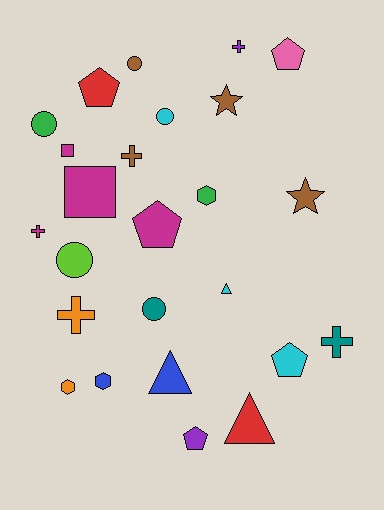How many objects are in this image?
There are 25 objects.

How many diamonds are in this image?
There are no diamonds.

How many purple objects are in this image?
There are 2 purple objects.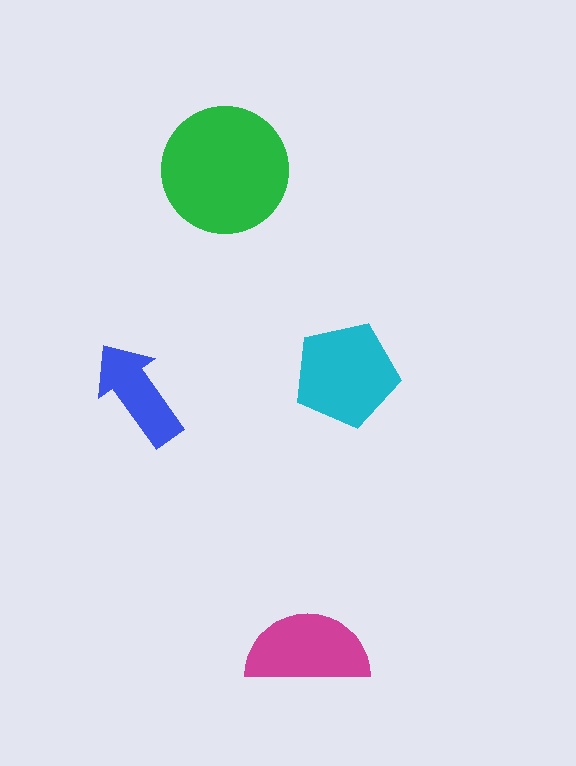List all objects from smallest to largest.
The blue arrow, the magenta semicircle, the cyan pentagon, the green circle.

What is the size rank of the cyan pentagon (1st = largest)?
2nd.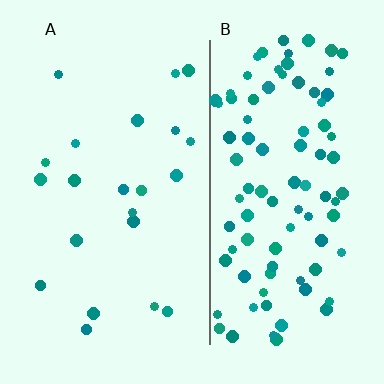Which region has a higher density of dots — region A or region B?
B (the right).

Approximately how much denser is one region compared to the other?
Approximately 4.4× — region B over region A.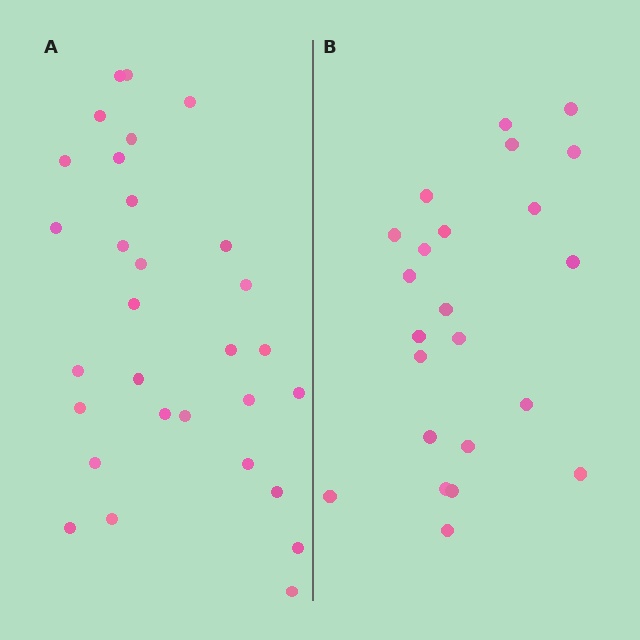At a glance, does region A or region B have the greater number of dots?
Region A (the left region) has more dots.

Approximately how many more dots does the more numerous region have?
Region A has roughly 8 or so more dots than region B.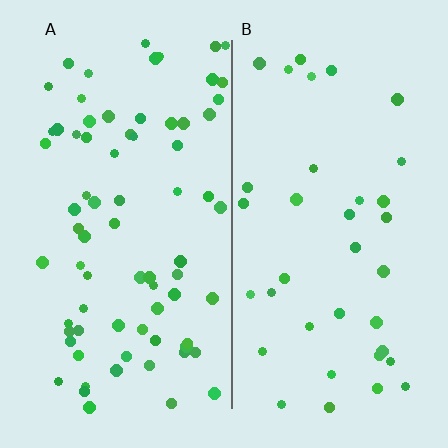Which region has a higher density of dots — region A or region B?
A (the left).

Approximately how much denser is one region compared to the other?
Approximately 2.0× — region A over region B.